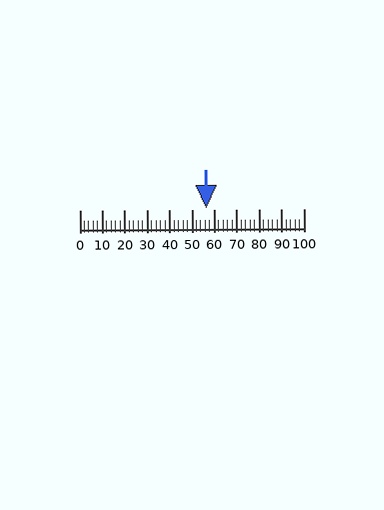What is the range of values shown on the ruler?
The ruler shows values from 0 to 100.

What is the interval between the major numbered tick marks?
The major tick marks are spaced 10 units apart.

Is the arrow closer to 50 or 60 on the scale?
The arrow is closer to 60.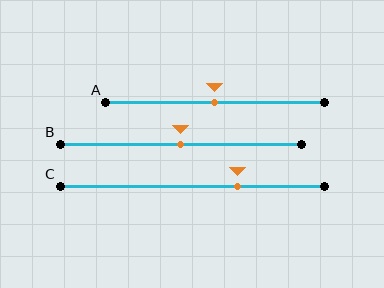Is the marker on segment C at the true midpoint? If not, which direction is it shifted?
No, the marker on segment C is shifted to the right by about 17% of the segment length.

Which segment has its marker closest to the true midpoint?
Segment A has its marker closest to the true midpoint.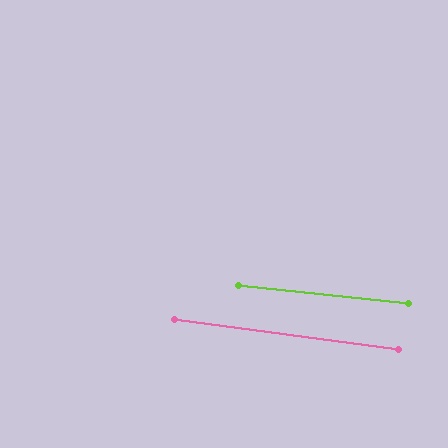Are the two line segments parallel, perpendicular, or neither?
Parallel — their directions differ by only 1.3°.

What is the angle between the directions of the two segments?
Approximately 1 degree.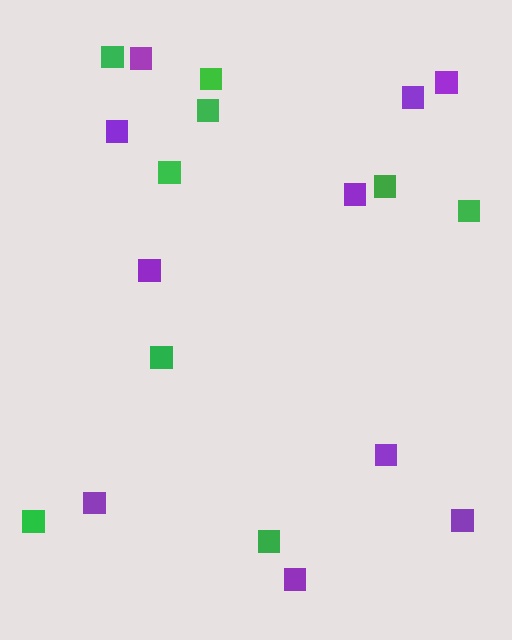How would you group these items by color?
There are 2 groups: one group of purple squares (10) and one group of green squares (9).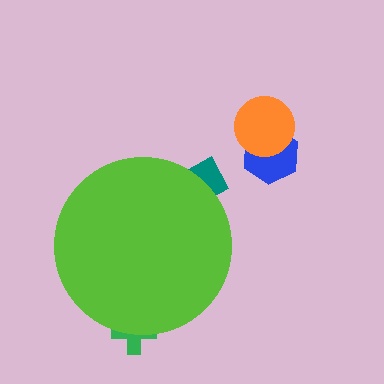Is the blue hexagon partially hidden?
No, the blue hexagon is fully visible.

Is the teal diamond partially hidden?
Yes, the teal diamond is partially hidden behind the lime circle.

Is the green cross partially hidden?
Yes, the green cross is partially hidden behind the lime circle.